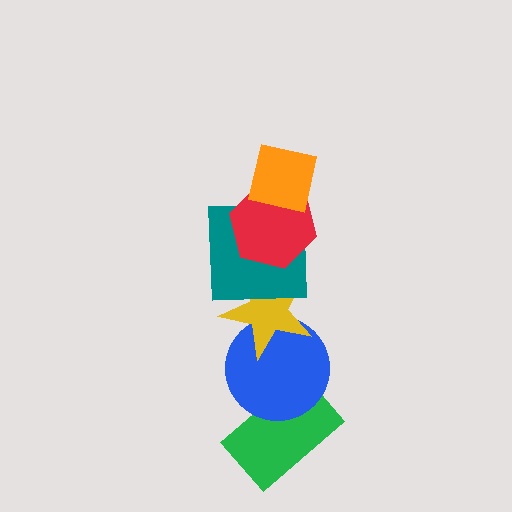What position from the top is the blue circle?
The blue circle is 5th from the top.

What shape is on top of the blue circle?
The yellow star is on top of the blue circle.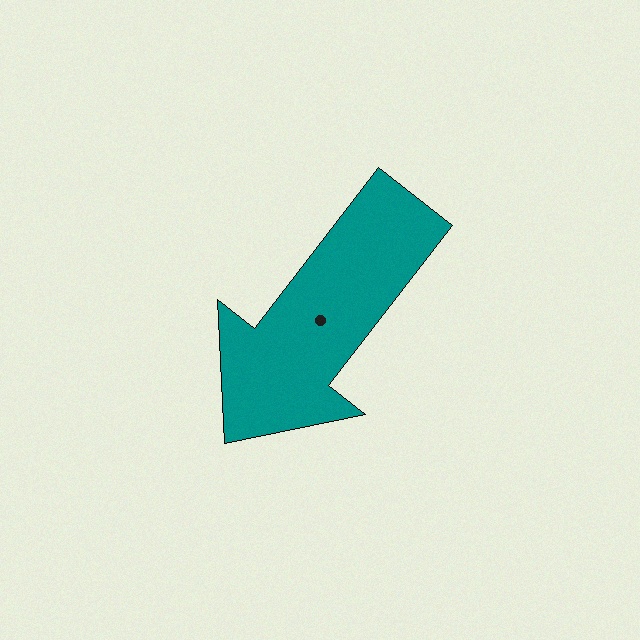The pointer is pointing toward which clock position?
Roughly 7 o'clock.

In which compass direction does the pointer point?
Southwest.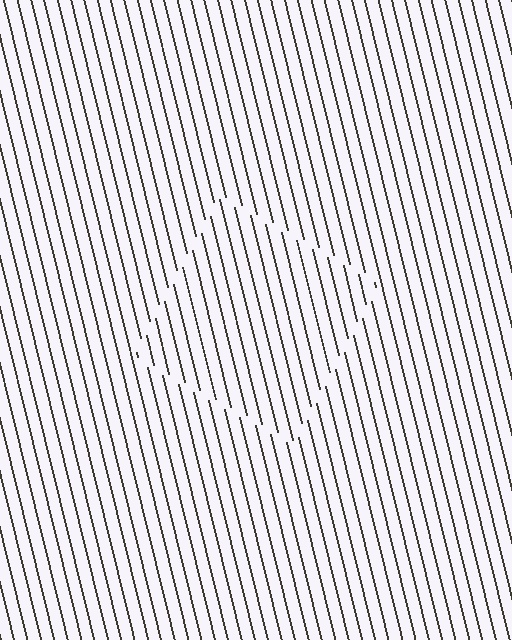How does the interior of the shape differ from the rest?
The interior of the shape contains the same grating, shifted by half a period — the contour is defined by the phase discontinuity where line-ends from the inner and outer gratings abut.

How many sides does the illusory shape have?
4 sides — the line-ends trace a square.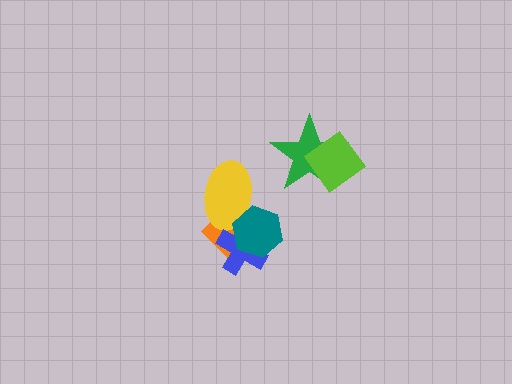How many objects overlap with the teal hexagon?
3 objects overlap with the teal hexagon.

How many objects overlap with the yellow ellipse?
2 objects overlap with the yellow ellipse.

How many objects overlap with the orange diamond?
3 objects overlap with the orange diamond.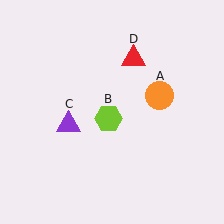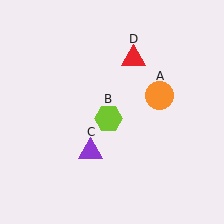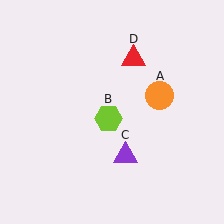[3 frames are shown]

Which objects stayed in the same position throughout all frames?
Orange circle (object A) and lime hexagon (object B) and red triangle (object D) remained stationary.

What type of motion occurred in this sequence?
The purple triangle (object C) rotated counterclockwise around the center of the scene.